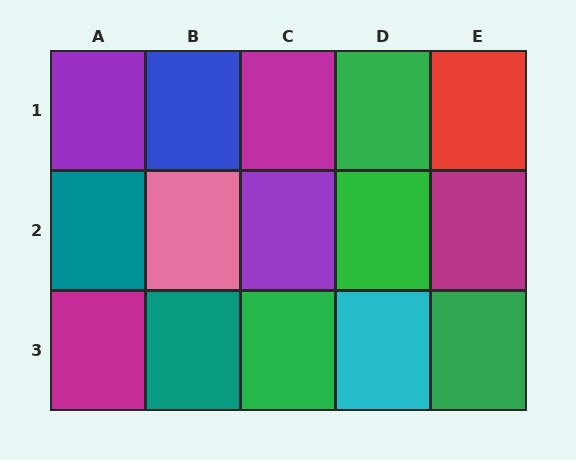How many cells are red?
1 cell is red.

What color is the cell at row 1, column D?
Green.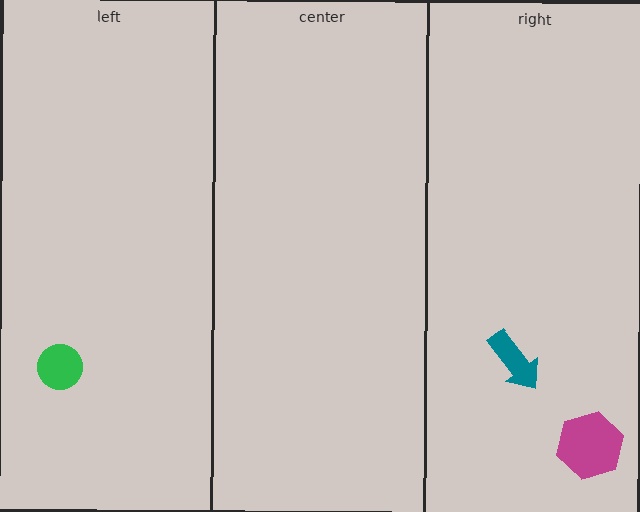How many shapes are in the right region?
2.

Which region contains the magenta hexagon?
The right region.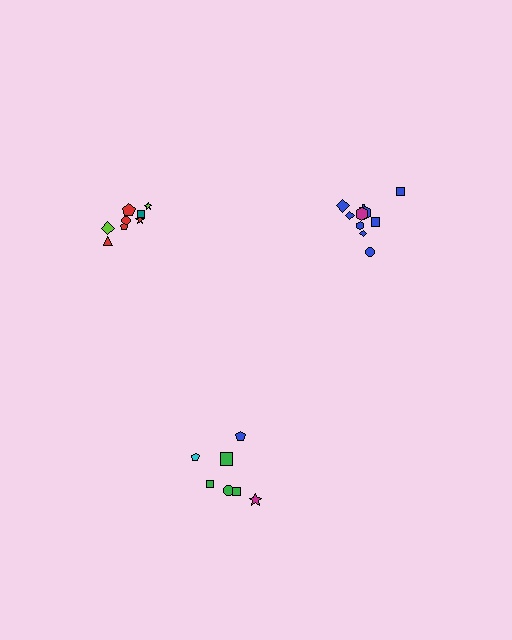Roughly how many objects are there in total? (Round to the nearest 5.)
Roughly 25 objects in total.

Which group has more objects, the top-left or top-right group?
The top-right group.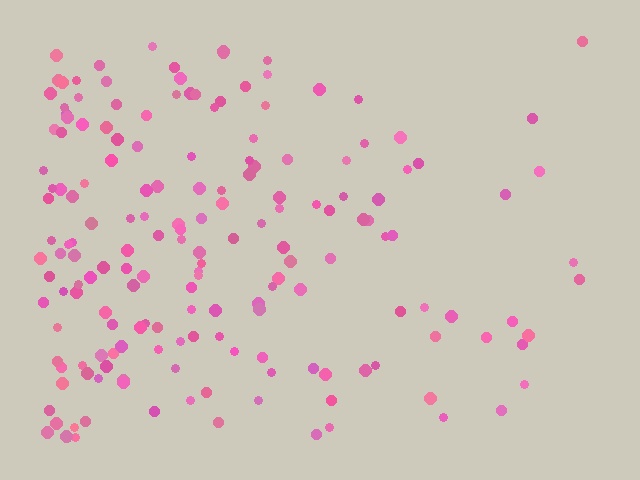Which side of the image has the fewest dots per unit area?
The right.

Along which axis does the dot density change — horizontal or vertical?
Horizontal.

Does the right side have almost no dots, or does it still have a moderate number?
Still a moderate number, just noticeably fewer than the left.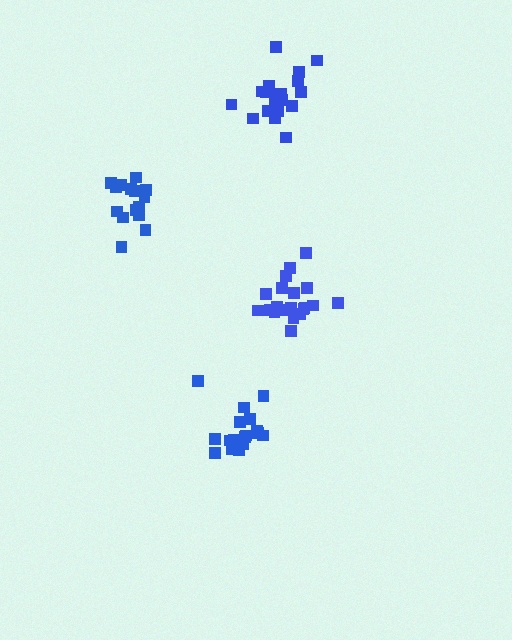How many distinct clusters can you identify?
There are 4 distinct clusters.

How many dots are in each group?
Group 1: 20 dots, Group 2: 15 dots, Group 3: 20 dots, Group 4: 18 dots (73 total).